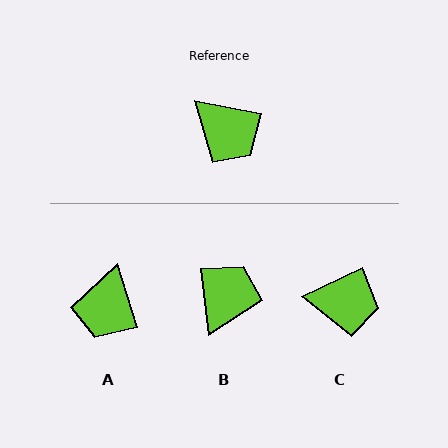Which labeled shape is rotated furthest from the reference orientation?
B, about 107 degrees away.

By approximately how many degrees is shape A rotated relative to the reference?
Approximately 63 degrees clockwise.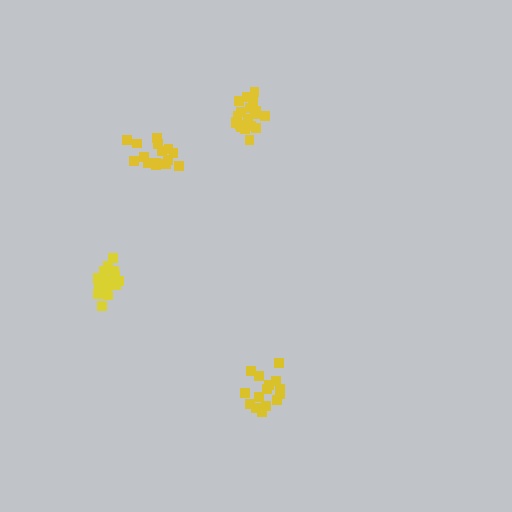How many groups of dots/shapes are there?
There are 4 groups.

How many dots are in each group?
Group 1: 19 dots, Group 2: 21 dots, Group 3: 15 dots, Group 4: 17 dots (72 total).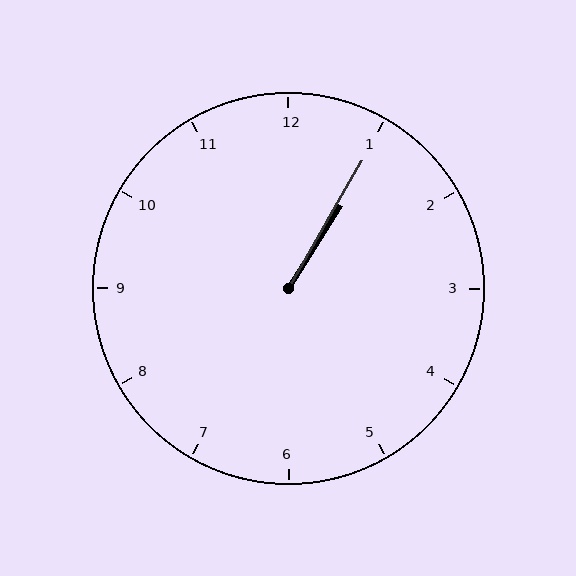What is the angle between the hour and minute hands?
Approximately 2 degrees.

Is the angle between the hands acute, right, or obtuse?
It is acute.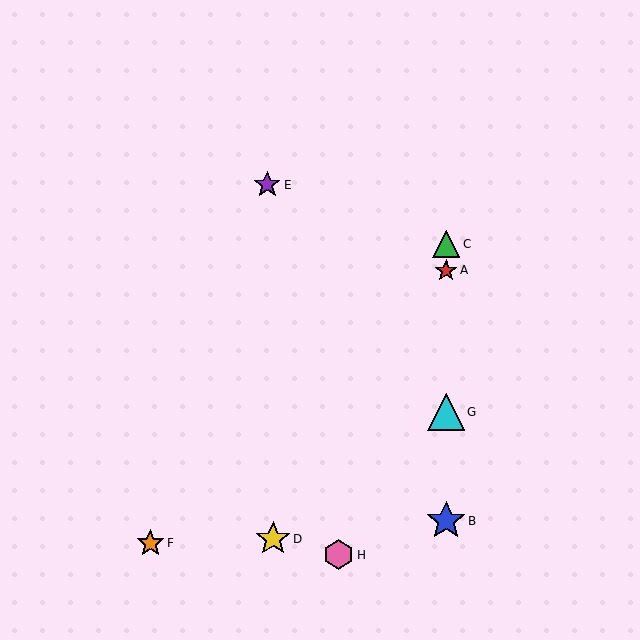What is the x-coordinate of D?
Object D is at x≈273.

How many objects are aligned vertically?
4 objects (A, B, C, G) are aligned vertically.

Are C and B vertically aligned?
Yes, both are at x≈446.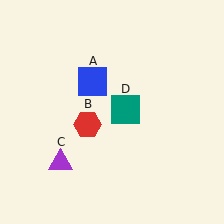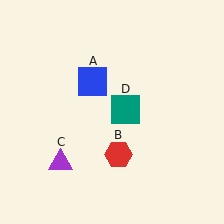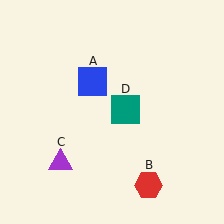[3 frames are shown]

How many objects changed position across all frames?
1 object changed position: red hexagon (object B).